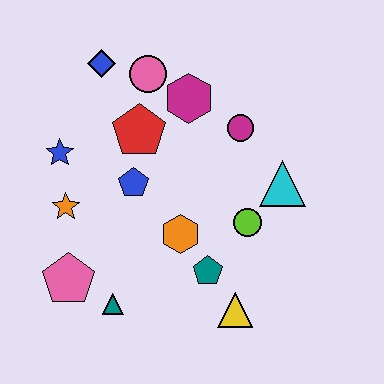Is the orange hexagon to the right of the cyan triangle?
No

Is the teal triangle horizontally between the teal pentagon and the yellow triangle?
No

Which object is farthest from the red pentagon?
The yellow triangle is farthest from the red pentagon.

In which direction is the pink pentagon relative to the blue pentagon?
The pink pentagon is below the blue pentagon.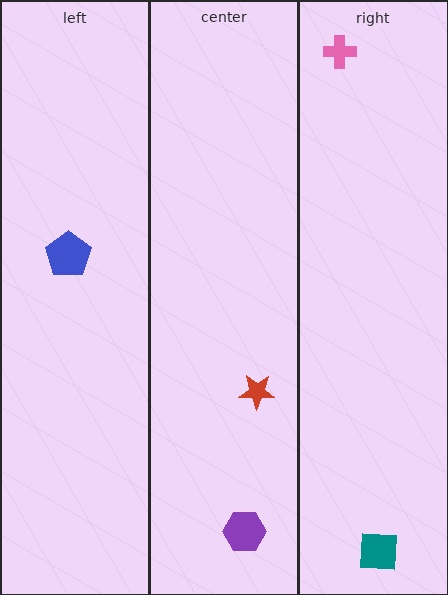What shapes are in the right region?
The teal square, the pink cross.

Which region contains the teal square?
The right region.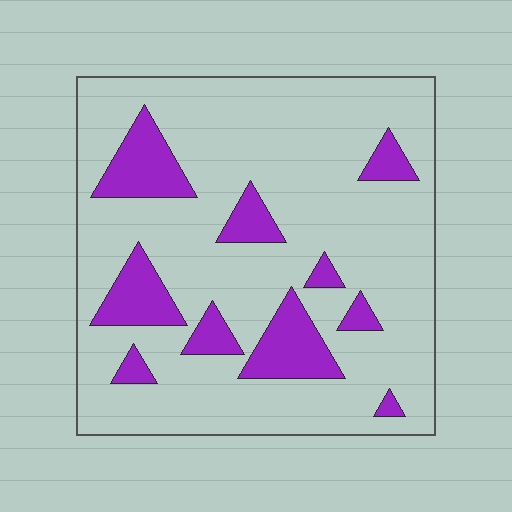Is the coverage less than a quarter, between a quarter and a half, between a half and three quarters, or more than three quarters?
Less than a quarter.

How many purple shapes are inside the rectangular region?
10.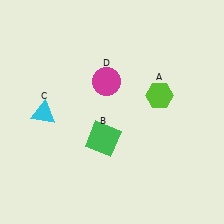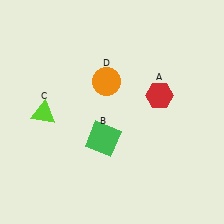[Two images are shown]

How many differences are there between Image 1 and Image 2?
There are 3 differences between the two images.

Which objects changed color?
A changed from lime to red. C changed from cyan to lime. D changed from magenta to orange.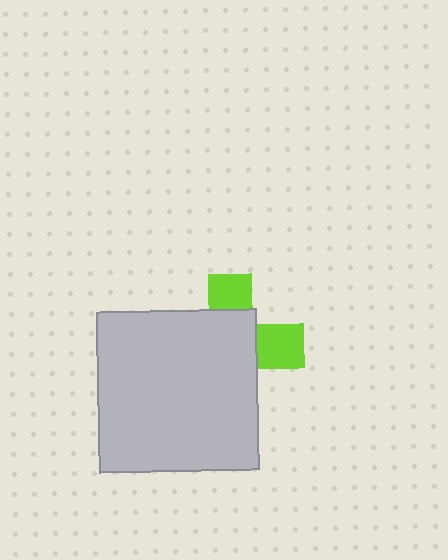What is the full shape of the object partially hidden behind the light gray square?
The partially hidden object is a lime cross.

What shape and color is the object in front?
The object in front is a light gray square.